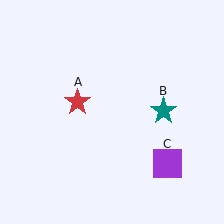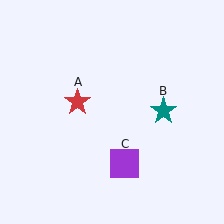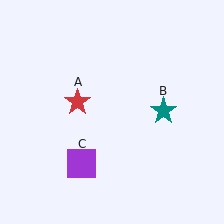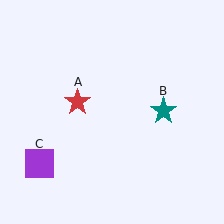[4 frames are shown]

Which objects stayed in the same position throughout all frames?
Red star (object A) and teal star (object B) remained stationary.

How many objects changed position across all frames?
1 object changed position: purple square (object C).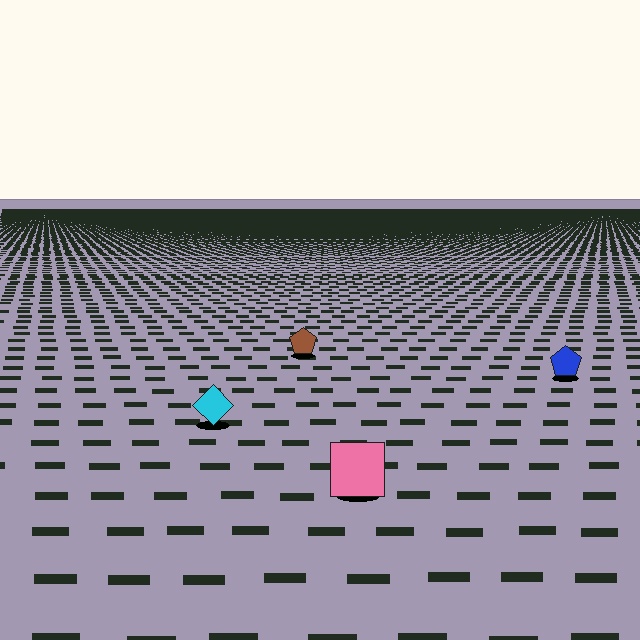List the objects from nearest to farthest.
From nearest to farthest: the pink square, the cyan diamond, the blue pentagon, the brown pentagon.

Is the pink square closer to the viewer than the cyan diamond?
Yes. The pink square is closer — you can tell from the texture gradient: the ground texture is coarser near it.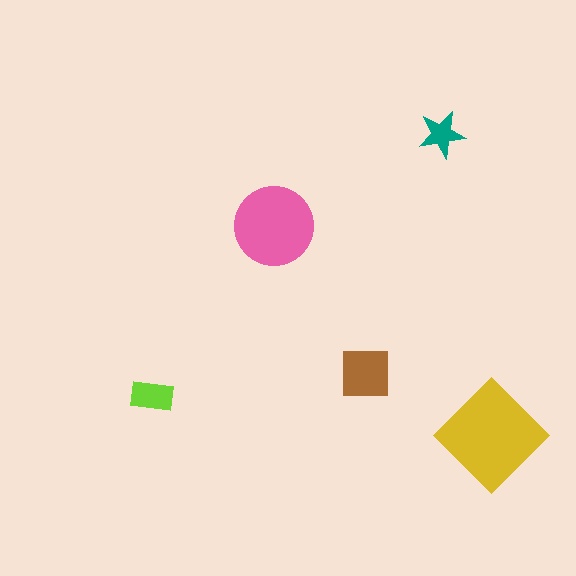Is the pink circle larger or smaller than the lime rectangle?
Larger.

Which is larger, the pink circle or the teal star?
The pink circle.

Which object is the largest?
The yellow diamond.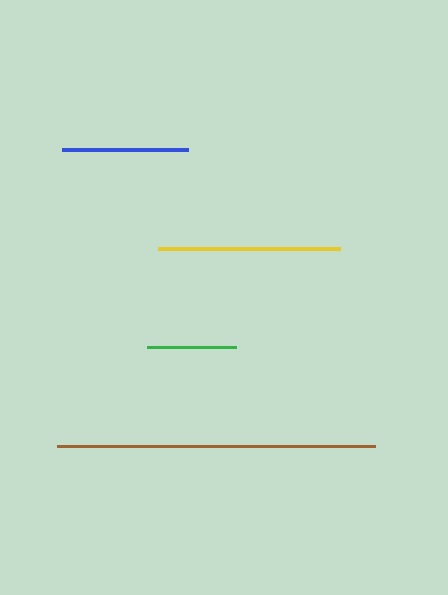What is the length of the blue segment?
The blue segment is approximately 125 pixels long.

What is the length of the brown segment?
The brown segment is approximately 318 pixels long.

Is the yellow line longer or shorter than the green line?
The yellow line is longer than the green line.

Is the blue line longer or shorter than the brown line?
The brown line is longer than the blue line.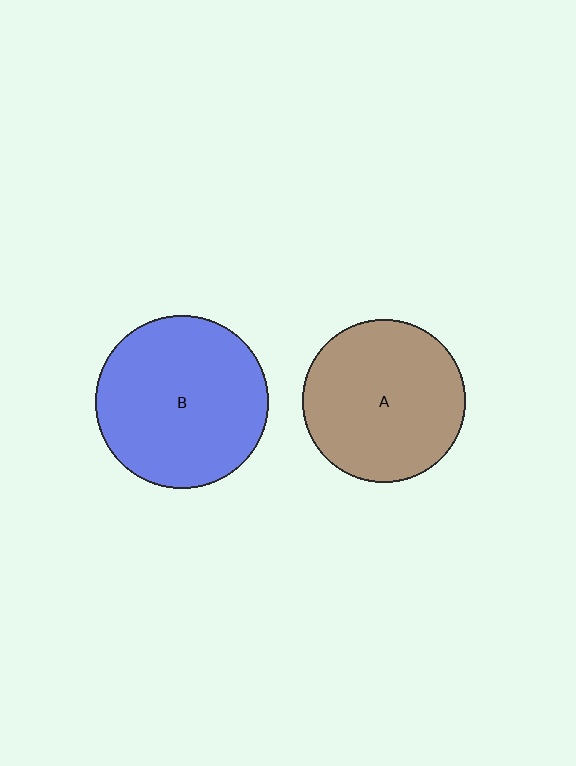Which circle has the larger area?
Circle B (blue).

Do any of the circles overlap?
No, none of the circles overlap.